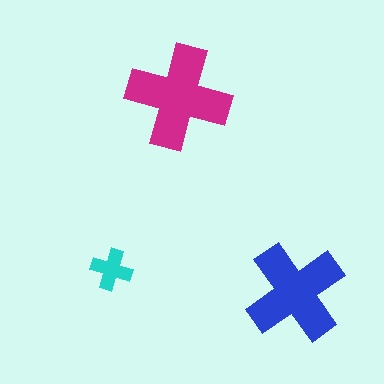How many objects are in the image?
There are 3 objects in the image.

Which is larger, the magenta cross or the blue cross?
The magenta one.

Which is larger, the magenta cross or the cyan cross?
The magenta one.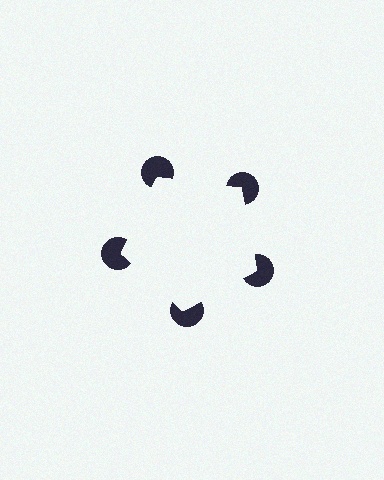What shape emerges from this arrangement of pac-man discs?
An illusory pentagon — its edges are inferred from the aligned wedge cuts in the pac-man discs, not physically drawn.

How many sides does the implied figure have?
5 sides.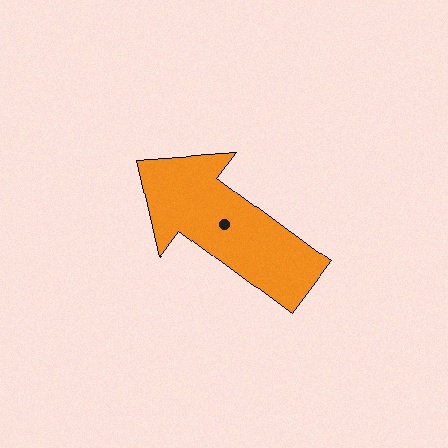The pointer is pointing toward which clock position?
Roughly 10 o'clock.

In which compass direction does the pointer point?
Northwest.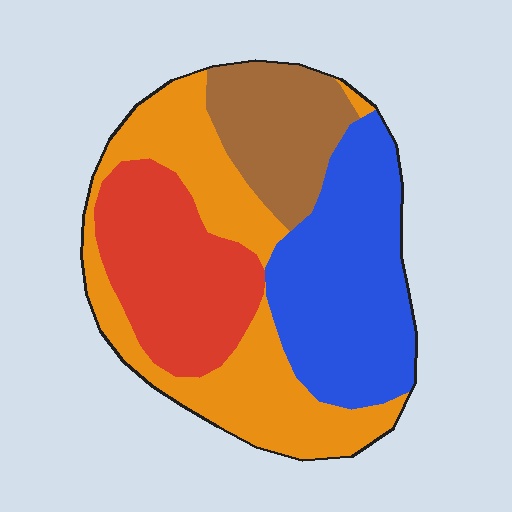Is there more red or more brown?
Red.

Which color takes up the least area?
Brown, at roughly 15%.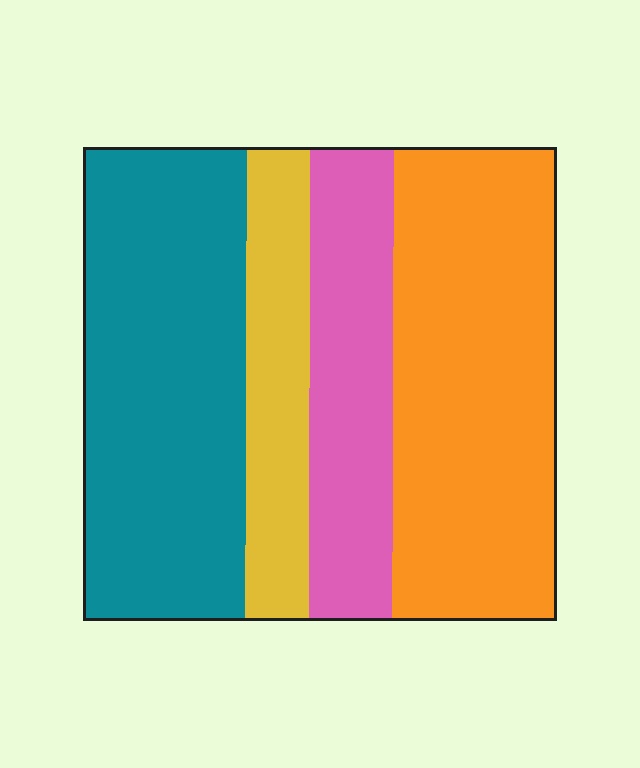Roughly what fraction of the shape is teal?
Teal covers roughly 35% of the shape.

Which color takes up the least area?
Yellow, at roughly 15%.